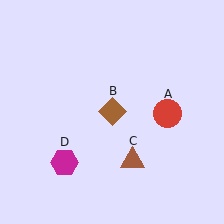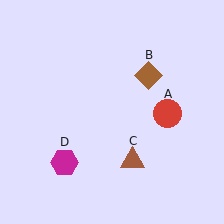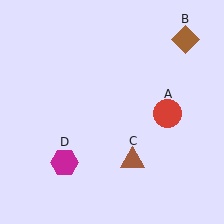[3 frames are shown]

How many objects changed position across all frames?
1 object changed position: brown diamond (object B).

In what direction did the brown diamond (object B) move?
The brown diamond (object B) moved up and to the right.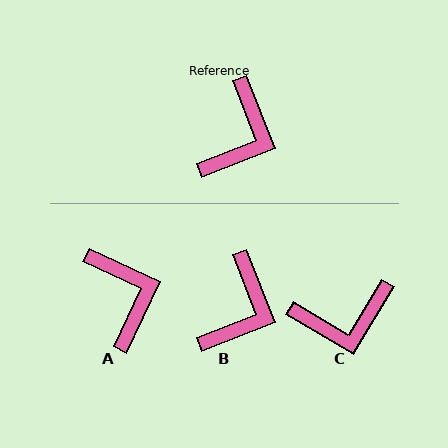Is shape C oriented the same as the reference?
No, it is off by about 52 degrees.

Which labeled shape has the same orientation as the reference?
B.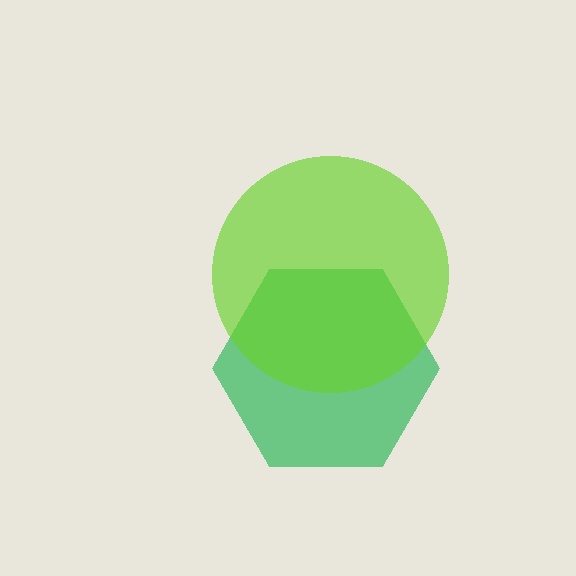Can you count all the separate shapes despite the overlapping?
Yes, there are 2 separate shapes.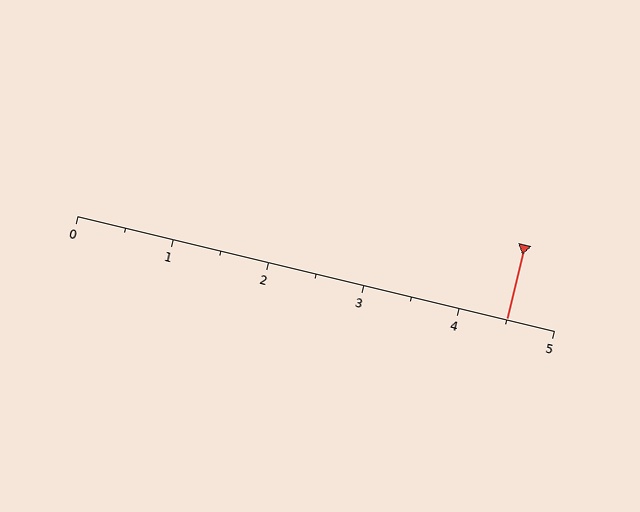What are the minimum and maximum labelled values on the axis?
The axis runs from 0 to 5.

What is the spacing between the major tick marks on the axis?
The major ticks are spaced 1 apart.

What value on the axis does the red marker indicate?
The marker indicates approximately 4.5.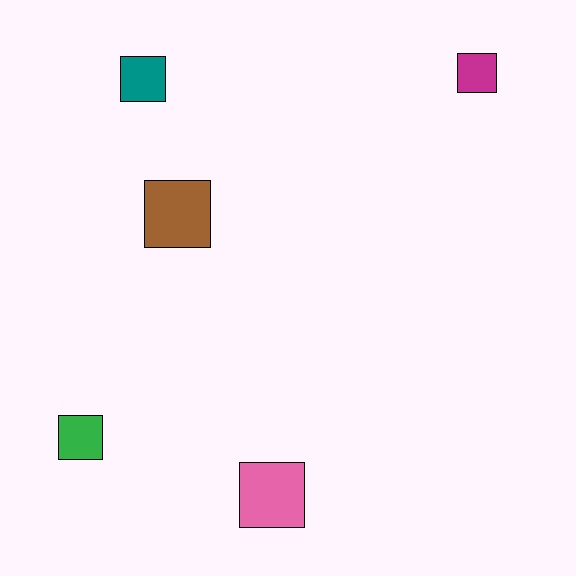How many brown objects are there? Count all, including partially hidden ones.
There is 1 brown object.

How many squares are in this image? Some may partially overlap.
There are 5 squares.